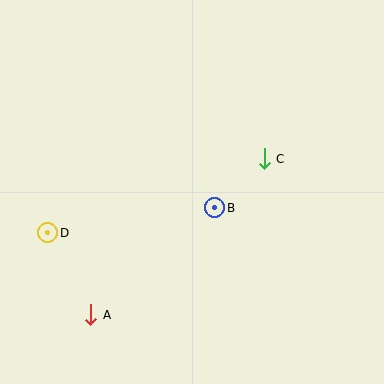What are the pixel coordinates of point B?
Point B is at (215, 208).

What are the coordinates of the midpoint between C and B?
The midpoint between C and B is at (239, 183).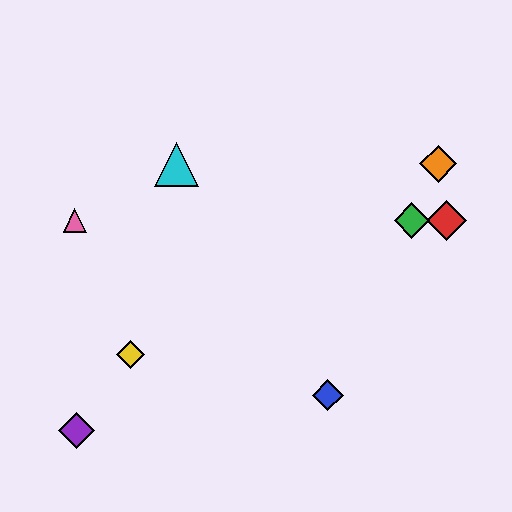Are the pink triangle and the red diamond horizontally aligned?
Yes, both are at y≈221.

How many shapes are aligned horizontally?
3 shapes (the red diamond, the green diamond, the pink triangle) are aligned horizontally.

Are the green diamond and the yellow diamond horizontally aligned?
No, the green diamond is at y≈221 and the yellow diamond is at y≈354.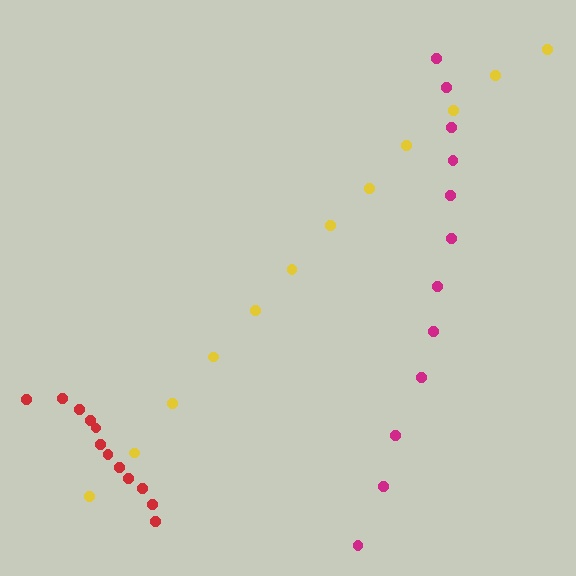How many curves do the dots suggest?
There are 3 distinct paths.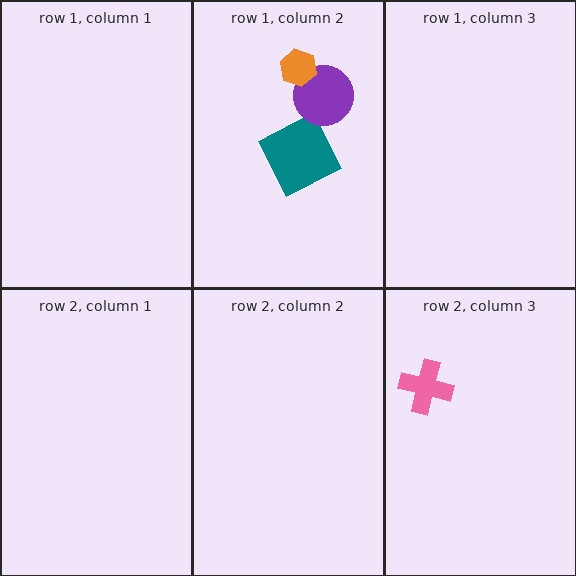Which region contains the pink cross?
The row 2, column 3 region.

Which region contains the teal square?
The row 1, column 2 region.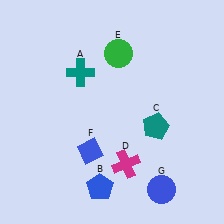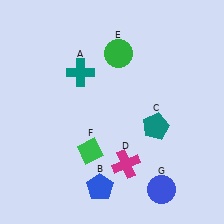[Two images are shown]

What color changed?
The diamond (F) changed from blue in Image 1 to green in Image 2.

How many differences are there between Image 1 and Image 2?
There is 1 difference between the two images.